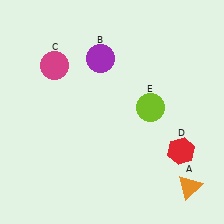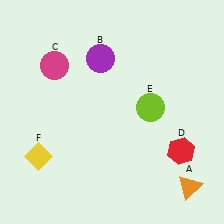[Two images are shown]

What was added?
A yellow diamond (F) was added in Image 2.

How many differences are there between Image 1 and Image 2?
There is 1 difference between the two images.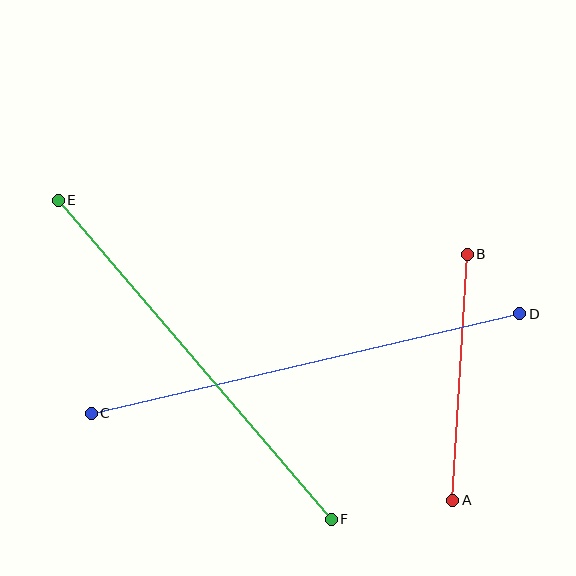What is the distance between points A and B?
The distance is approximately 247 pixels.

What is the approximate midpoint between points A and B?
The midpoint is at approximately (460, 377) pixels.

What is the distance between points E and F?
The distance is approximately 420 pixels.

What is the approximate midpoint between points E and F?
The midpoint is at approximately (195, 360) pixels.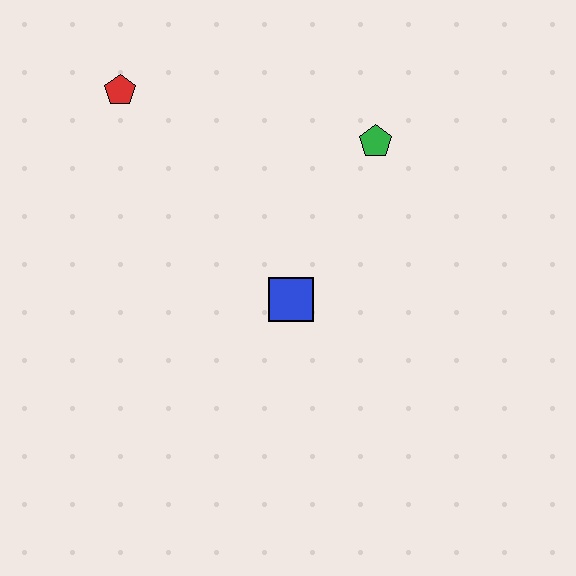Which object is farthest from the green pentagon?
The red pentagon is farthest from the green pentagon.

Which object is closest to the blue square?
The green pentagon is closest to the blue square.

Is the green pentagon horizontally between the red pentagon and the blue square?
No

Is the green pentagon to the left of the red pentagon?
No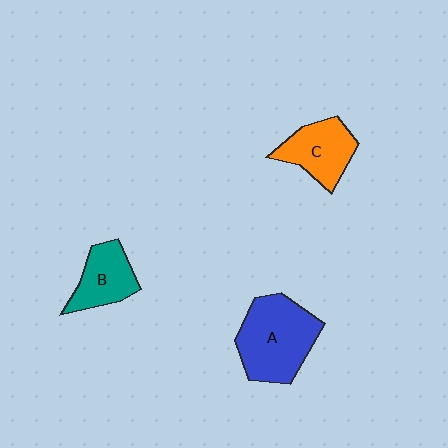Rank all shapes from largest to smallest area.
From largest to smallest: A (blue), C (orange), B (teal).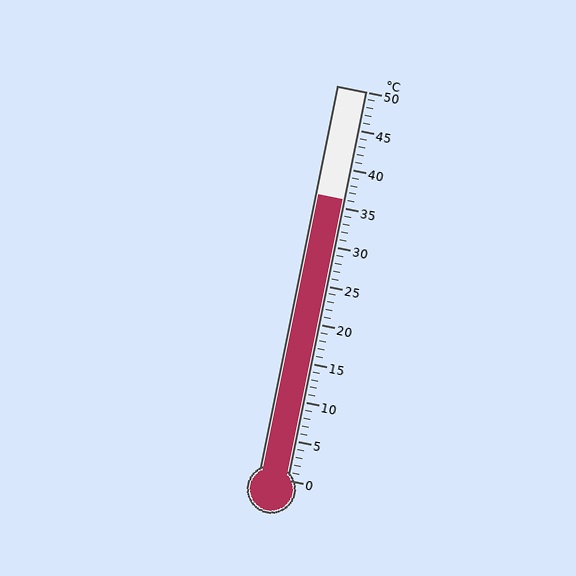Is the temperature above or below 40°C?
The temperature is below 40°C.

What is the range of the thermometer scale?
The thermometer scale ranges from 0°C to 50°C.